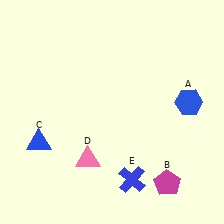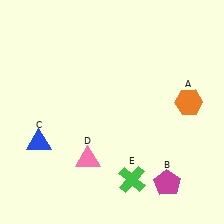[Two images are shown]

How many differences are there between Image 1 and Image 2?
There are 2 differences between the two images.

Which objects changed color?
A changed from blue to orange. E changed from blue to green.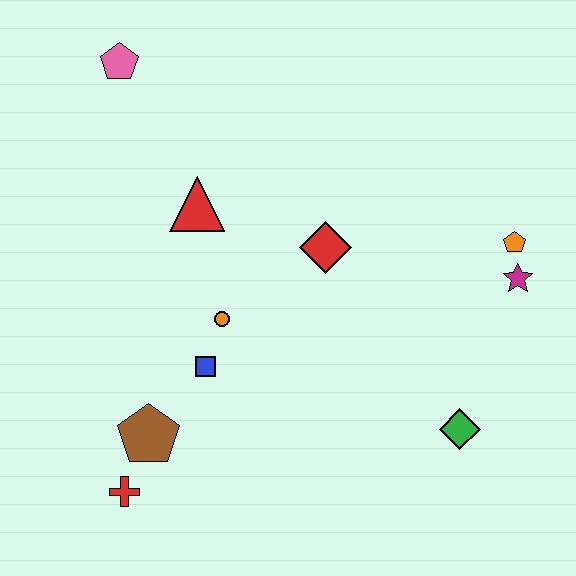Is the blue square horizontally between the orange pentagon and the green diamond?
No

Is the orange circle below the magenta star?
Yes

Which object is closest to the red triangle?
The orange circle is closest to the red triangle.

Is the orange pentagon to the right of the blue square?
Yes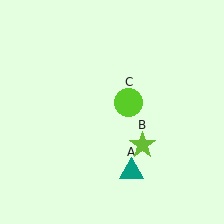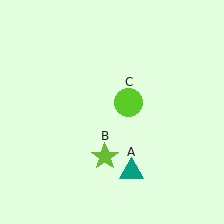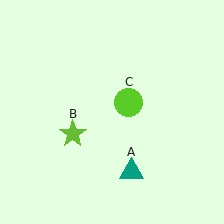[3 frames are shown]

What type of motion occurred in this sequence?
The lime star (object B) rotated clockwise around the center of the scene.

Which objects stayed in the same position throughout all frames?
Teal triangle (object A) and lime circle (object C) remained stationary.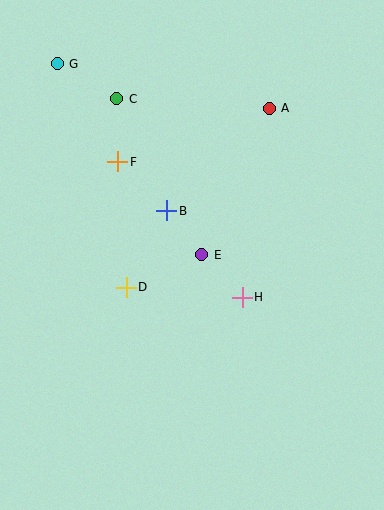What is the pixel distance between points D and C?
The distance between D and C is 189 pixels.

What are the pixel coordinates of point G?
Point G is at (57, 64).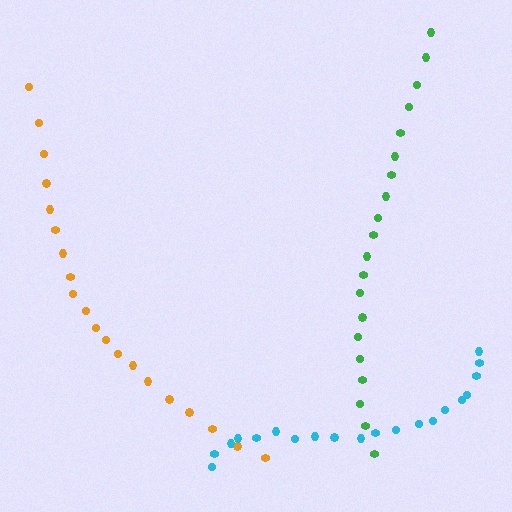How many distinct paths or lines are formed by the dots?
There are 3 distinct paths.